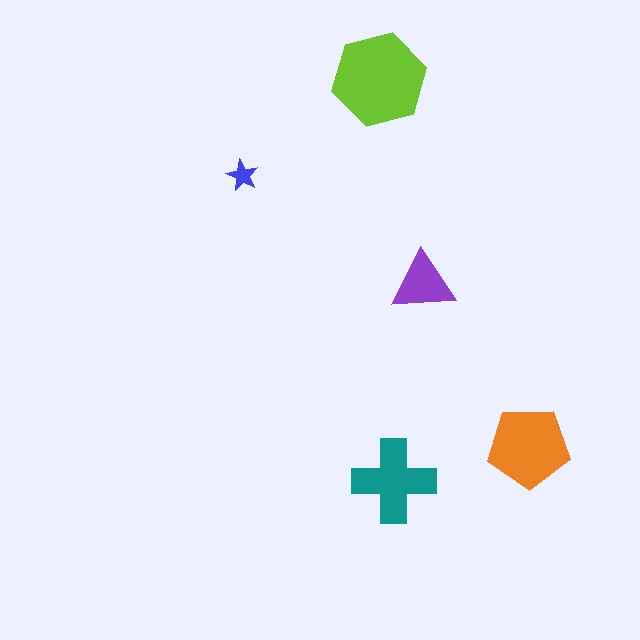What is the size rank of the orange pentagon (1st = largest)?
2nd.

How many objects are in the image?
There are 5 objects in the image.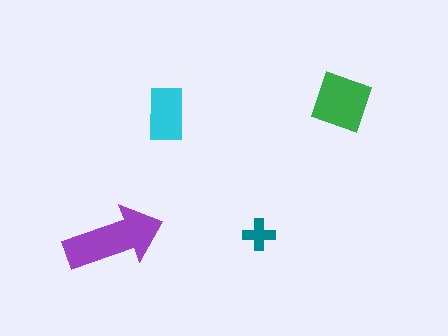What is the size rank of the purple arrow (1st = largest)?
1st.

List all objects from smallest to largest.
The teal cross, the cyan rectangle, the green diamond, the purple arrow.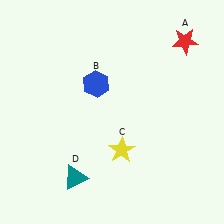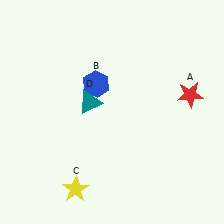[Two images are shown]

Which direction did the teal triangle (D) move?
The teal triangle (D) moved up.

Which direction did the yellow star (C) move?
The yellow star (C) moved left.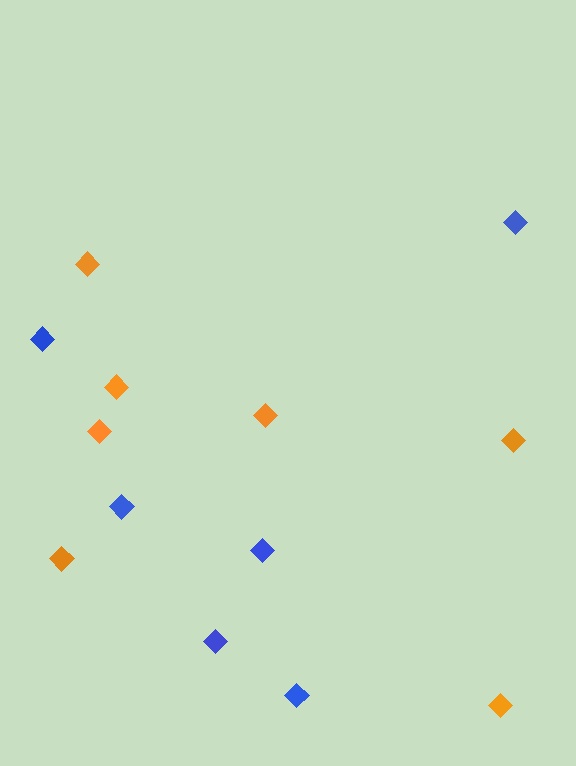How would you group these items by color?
There are 2 groups: one group of orange diamonds (7) and one group of blue diamonds (6).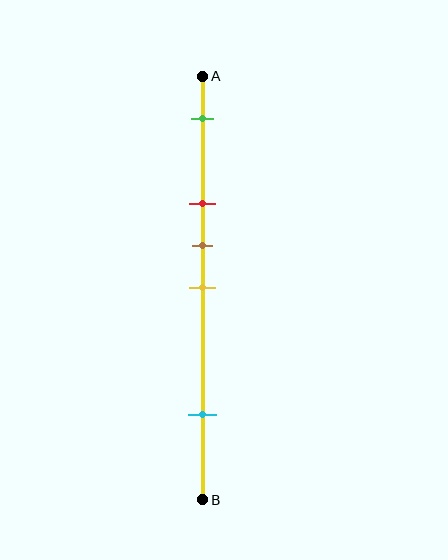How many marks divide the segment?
There are 5 marks dividing the segment.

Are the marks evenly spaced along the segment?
No, the marks are not evenly spaced.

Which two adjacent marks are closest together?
The brown and yellow marks are the closest adjacent pair.